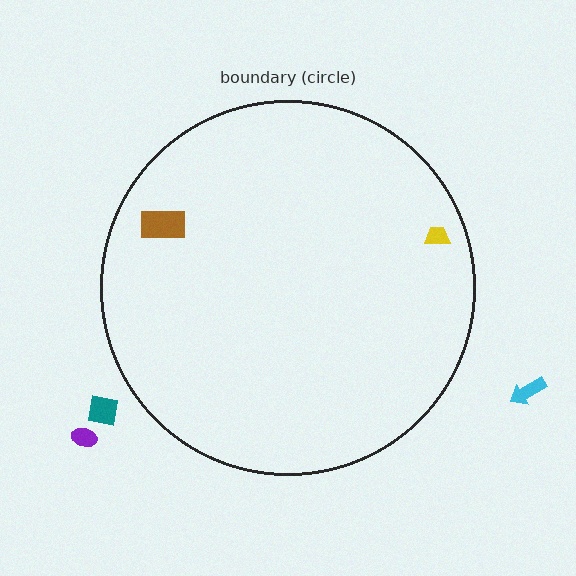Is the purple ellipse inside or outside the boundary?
Outside.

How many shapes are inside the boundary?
2 inside, 3 outside.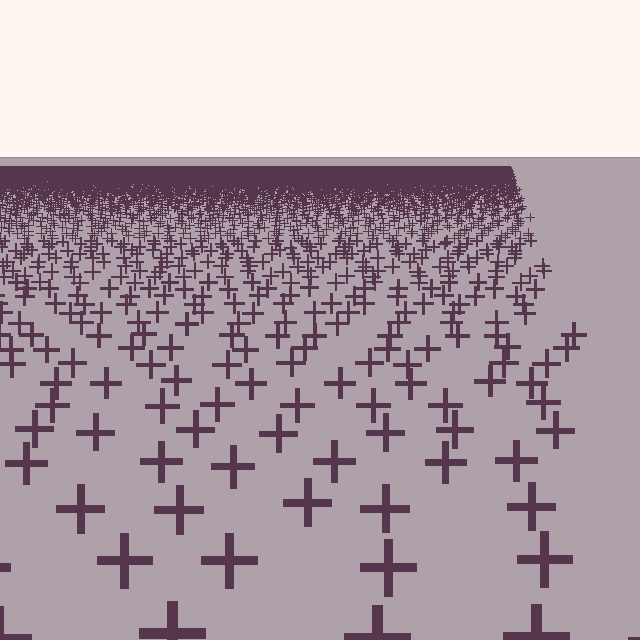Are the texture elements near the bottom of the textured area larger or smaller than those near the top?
Larger. Near the bottom, elements are closer to the viewer and appear at a bigger on-screen size.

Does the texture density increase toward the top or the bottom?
Density increases toward the top.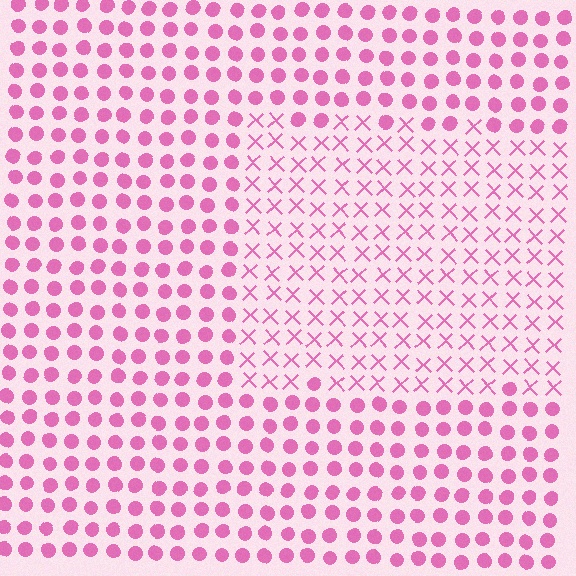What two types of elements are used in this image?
The image uses X marks inside the rectangle region and circles outside it.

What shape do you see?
I see a rectangle.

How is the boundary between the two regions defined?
The boundary is defined by a change in element shape: X marks inside vs. circles outside. All elements share the same color and spacing.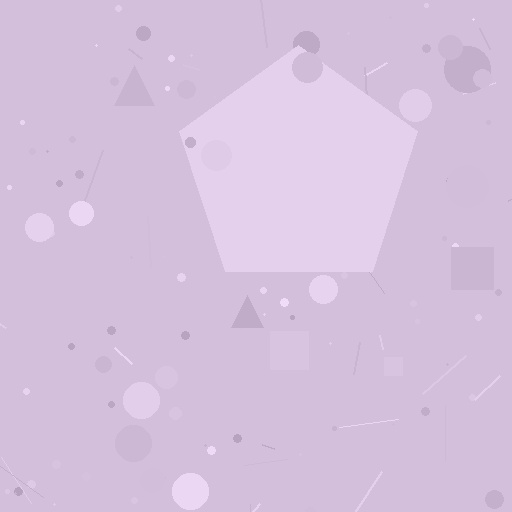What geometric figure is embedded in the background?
A pentagon is embedded in the background.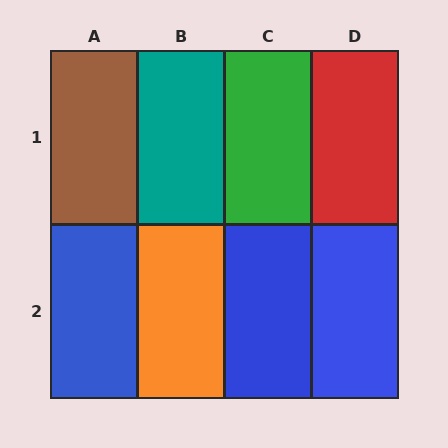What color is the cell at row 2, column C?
Blue.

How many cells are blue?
3 cells are blue.